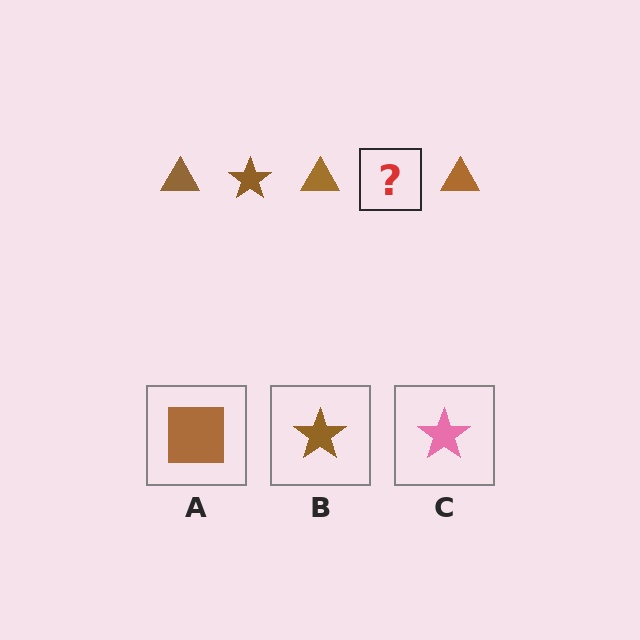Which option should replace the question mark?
Option B.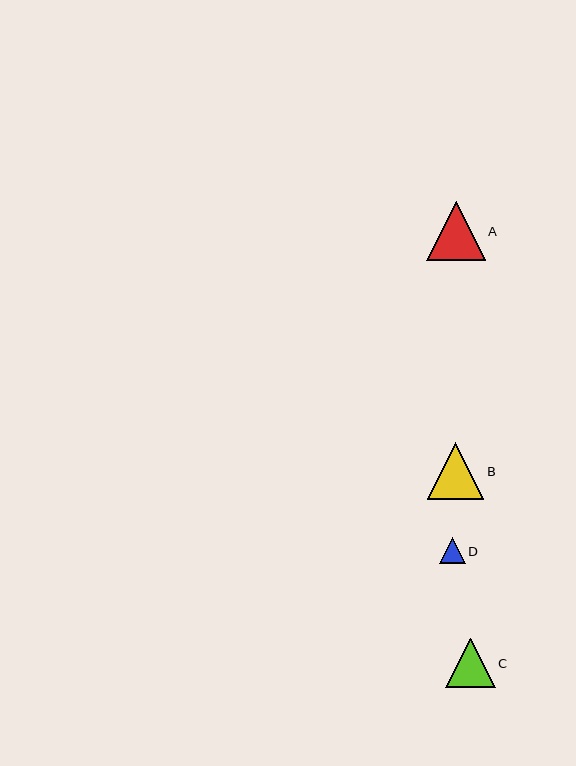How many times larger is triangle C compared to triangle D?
Triangle C is approximately 1.9 times the size of triangle D.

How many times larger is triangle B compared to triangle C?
Triangle B is approximately 1.1 times the size of triangle C.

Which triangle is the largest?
Triangle A is the largest with a size of approximately 59 pixels.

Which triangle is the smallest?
Triangle D is the smallest with a size of approximately 26 pixels.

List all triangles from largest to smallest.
From largest to smallest: A, B, C, D.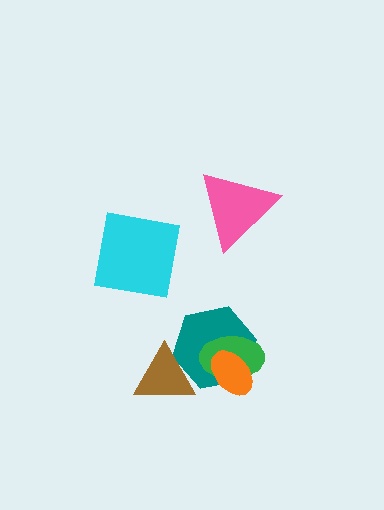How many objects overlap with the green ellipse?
2 objects overlap with the green ellipse.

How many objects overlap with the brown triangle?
1 object overlaps with the brown triangle.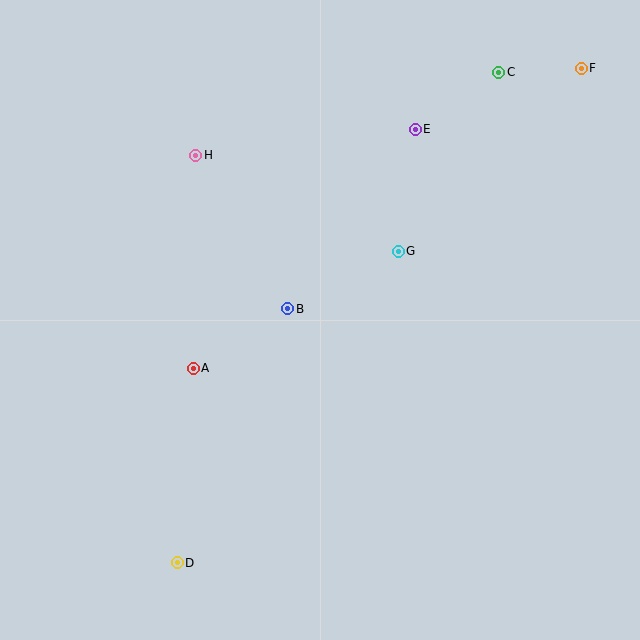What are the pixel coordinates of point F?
Point F is at (581, 68).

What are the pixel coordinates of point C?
Point C is at (499, 72).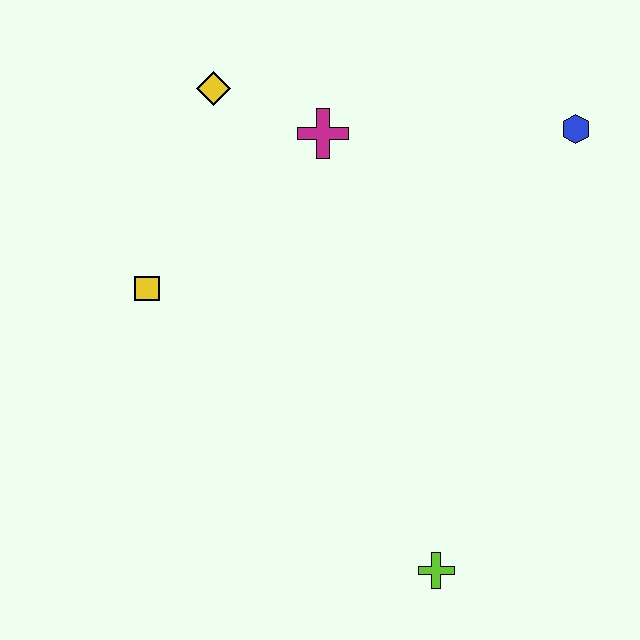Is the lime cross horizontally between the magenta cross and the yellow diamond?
No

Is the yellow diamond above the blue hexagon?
Yes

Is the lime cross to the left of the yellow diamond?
No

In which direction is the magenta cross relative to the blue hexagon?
The magenta cross is to the left of the blue hexagon.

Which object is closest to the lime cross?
The yellow square is closest to the lime cross.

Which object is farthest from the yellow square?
The blue hexagon is farthest from the yellow square.